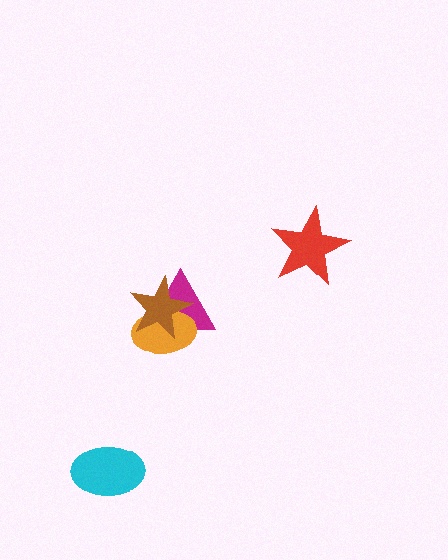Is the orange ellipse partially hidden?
Yes, it is partially covered by another shape.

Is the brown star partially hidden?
No, no other shape covers it.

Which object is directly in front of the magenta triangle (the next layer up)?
The orange ellipse is directly in front of the magenta triangle.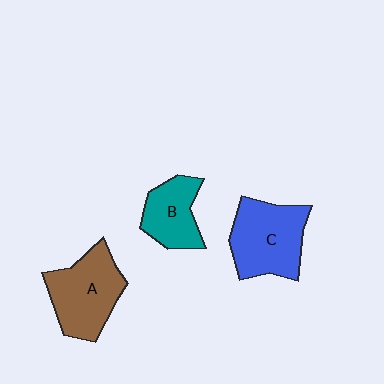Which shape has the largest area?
Shape C (blue).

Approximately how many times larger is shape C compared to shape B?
Approximately 1.5 times.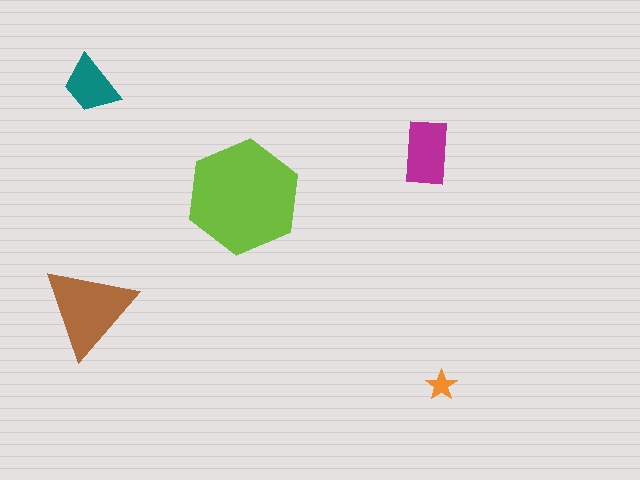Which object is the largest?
The lime hexagon.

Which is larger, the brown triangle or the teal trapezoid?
The brown triangle.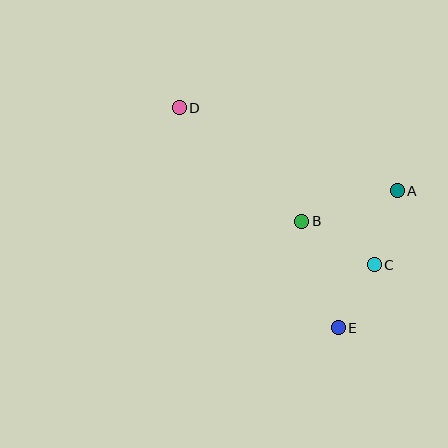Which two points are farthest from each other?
Points D and E are farthest from each other.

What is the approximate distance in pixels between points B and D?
The distance between B and D is approximately 167 pixels.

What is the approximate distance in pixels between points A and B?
The distance between A and B is approximately 100 pixels.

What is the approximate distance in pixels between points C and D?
The distance between C and D is approximately 251 pixels.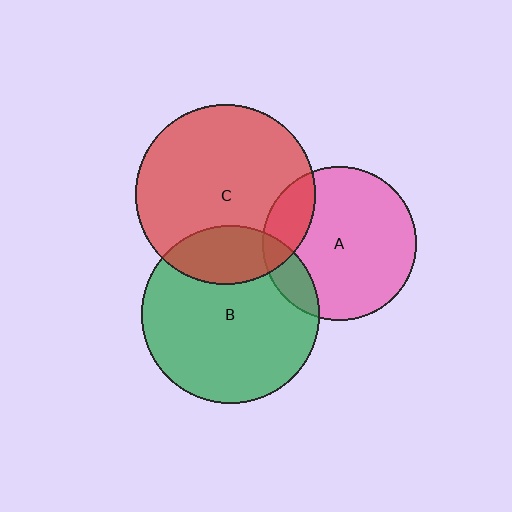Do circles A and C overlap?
Yes.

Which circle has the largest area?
Circle C (red).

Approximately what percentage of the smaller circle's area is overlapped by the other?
Approximately 20%.